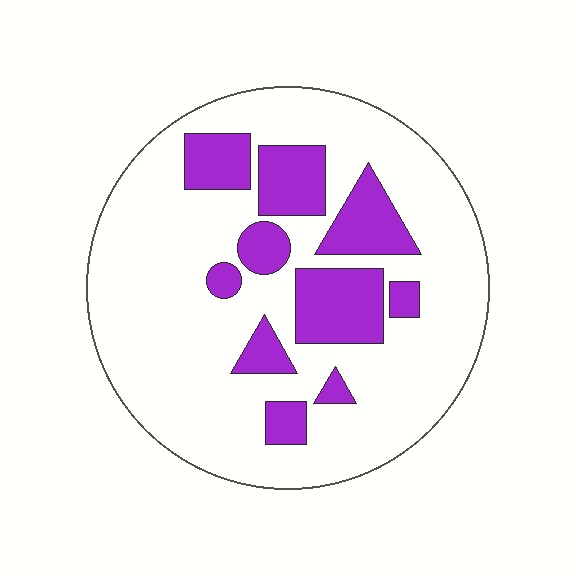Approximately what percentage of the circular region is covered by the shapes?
Approximately 25%.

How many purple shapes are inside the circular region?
10.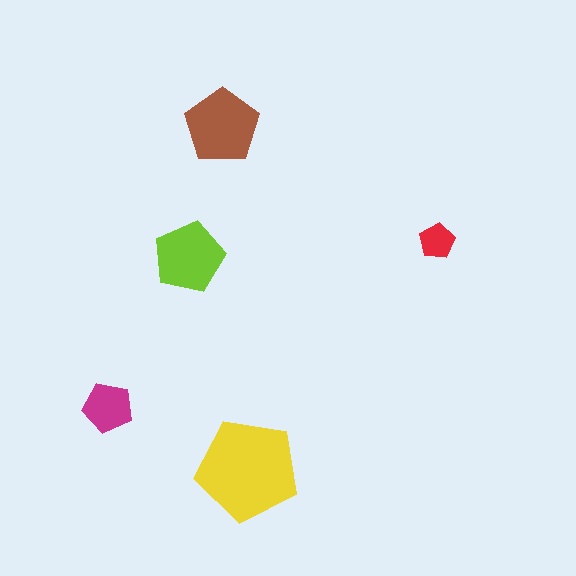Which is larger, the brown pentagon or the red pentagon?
The brown one.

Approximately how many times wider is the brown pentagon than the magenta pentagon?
About 1.5 times wider.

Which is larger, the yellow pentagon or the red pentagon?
The yellow one.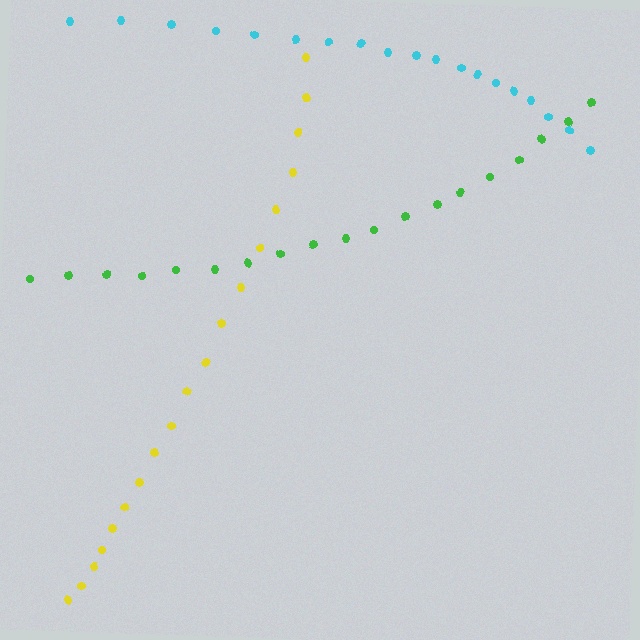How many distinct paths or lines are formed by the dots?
There are 3 distinct paths.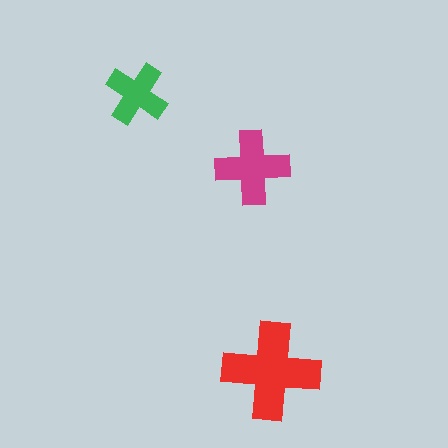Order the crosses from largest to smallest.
the red one, the magenta one, the green one.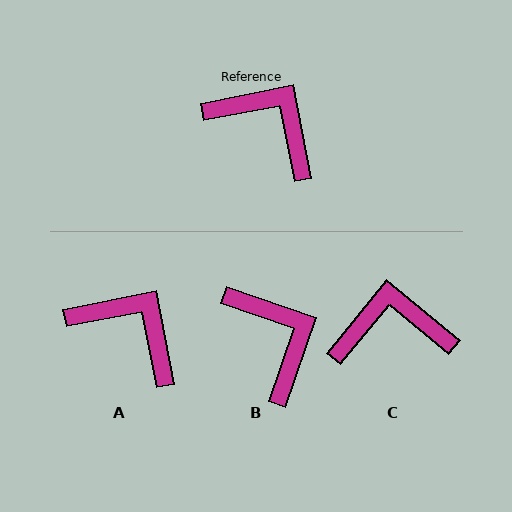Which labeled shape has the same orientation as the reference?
A.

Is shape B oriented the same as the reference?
No, it is off by about 30 degrees.